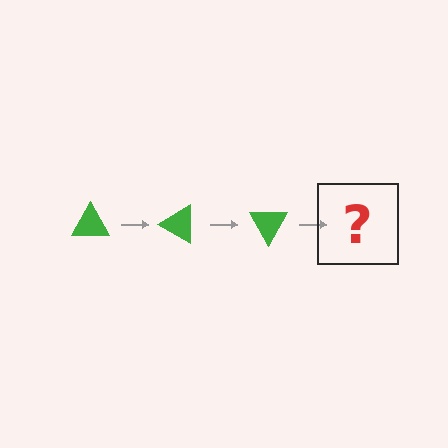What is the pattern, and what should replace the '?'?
The pattern is that the triangle rotates 30 degrees each step. The '?' should be a green triangle rotated 90 degrees.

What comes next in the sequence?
The next element should be a green triangle rotated 90 degrees.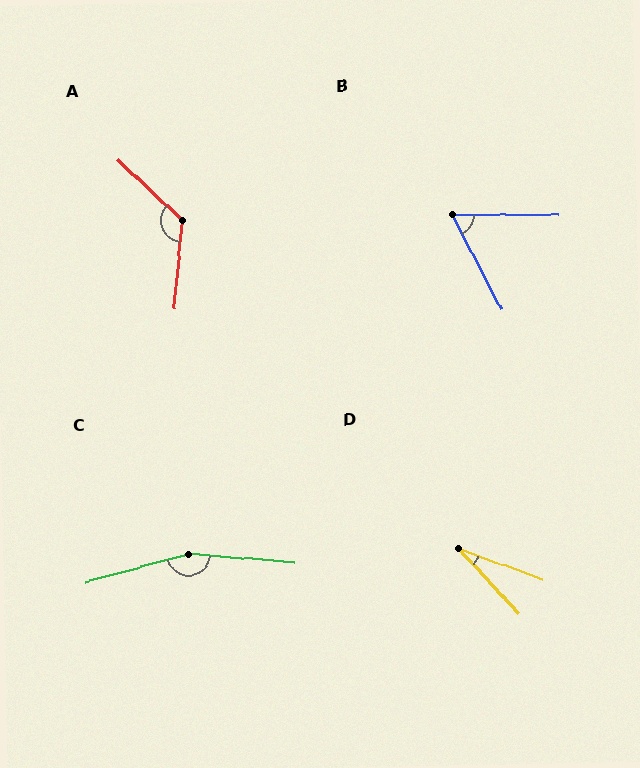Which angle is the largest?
C, at approximately 160 degrees.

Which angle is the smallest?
D, at approximately 27 degrees.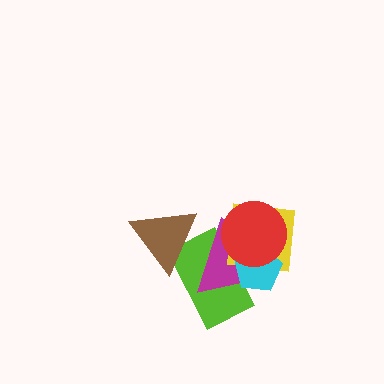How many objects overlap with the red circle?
4 objects overlap with the red circle.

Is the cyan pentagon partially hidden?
Yes, it is partially covered by another shape.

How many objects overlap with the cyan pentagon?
4 objects overlap with the cyan pentagon.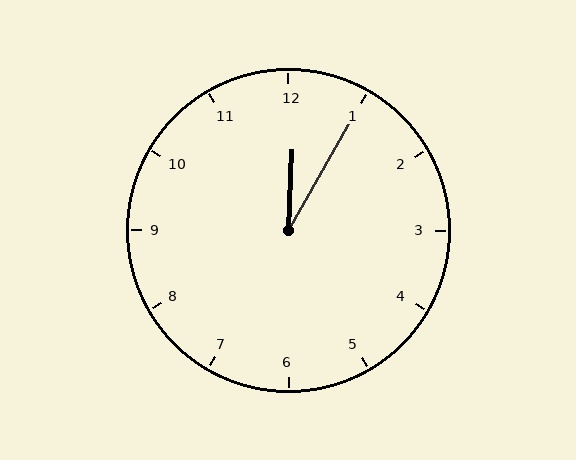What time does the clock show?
12:05.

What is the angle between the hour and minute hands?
Approximately 28 degrees.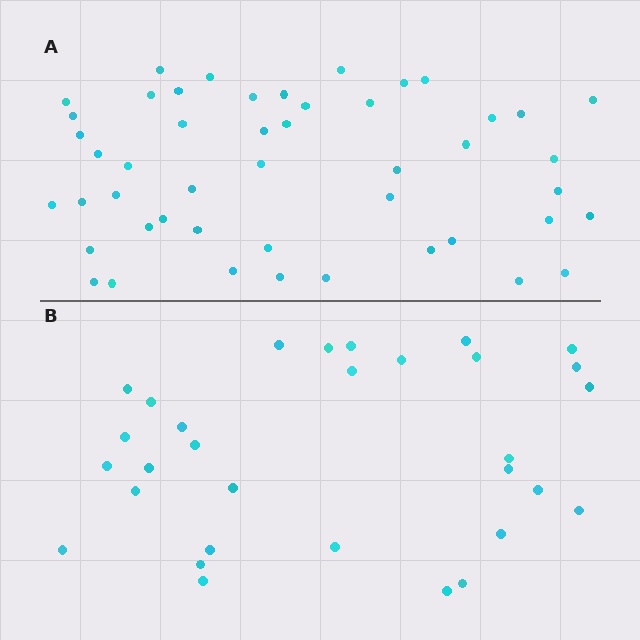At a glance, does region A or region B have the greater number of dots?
Region A (the top region) has more dots.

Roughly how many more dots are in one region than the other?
Region A has approximately 15 more dots than region B.